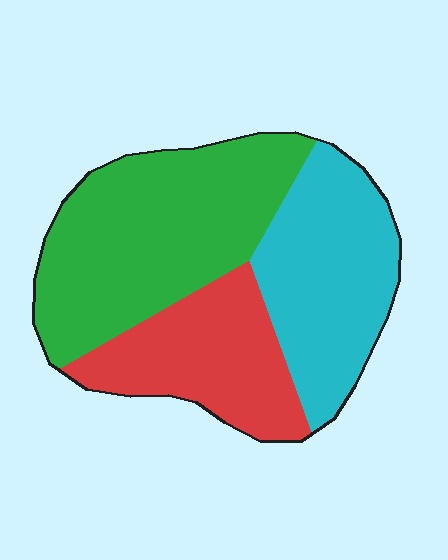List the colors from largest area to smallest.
From largest to smallest: green, cyan, red.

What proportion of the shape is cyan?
Cyan takes up about one third (1/3) of the shape.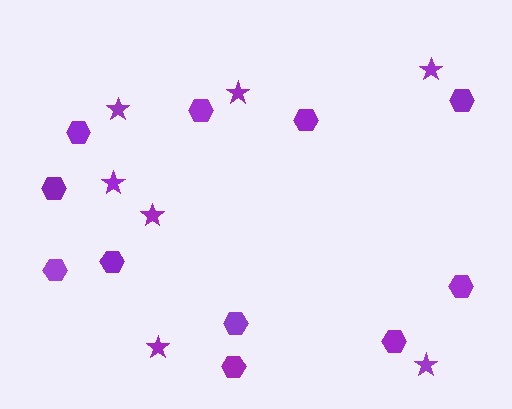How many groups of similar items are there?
There are 2 groups: one group of hexagons (11) and one group of stars (7).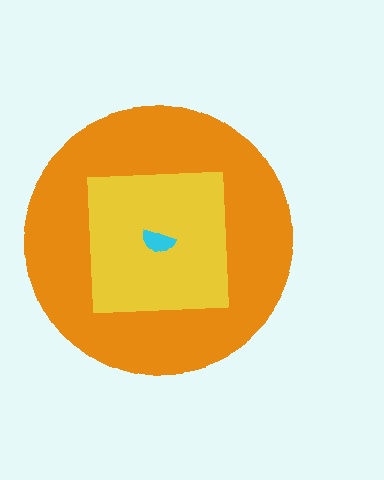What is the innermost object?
The cyan semicircle.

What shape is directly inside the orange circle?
The yellow square.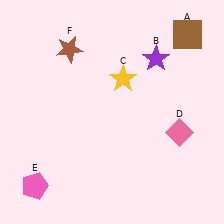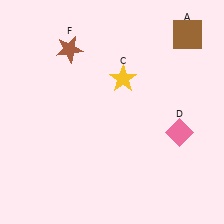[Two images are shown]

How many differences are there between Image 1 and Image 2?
There are 2 differences between the two images.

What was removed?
The purple star (B), the pink pentagon (E) were removed in Image 2.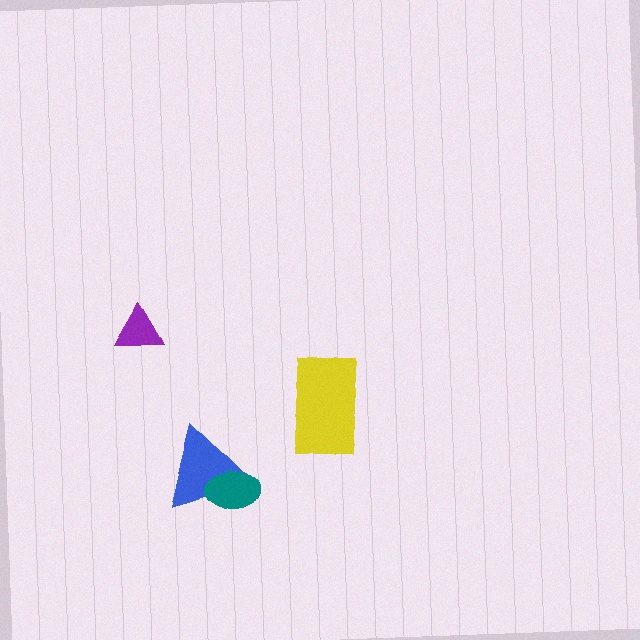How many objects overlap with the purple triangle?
0 objects overlap with the purple triangle.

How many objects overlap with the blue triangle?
1 object overlaps with the blue triangle.